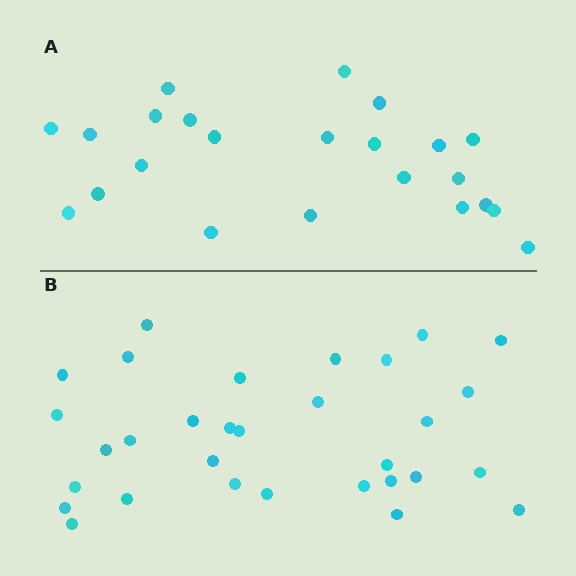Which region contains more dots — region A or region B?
Region B (the bottom region) has more dots.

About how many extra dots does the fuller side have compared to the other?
Region B has roughly 8 or so more dots than region A.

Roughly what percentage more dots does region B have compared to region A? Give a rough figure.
About 35% more.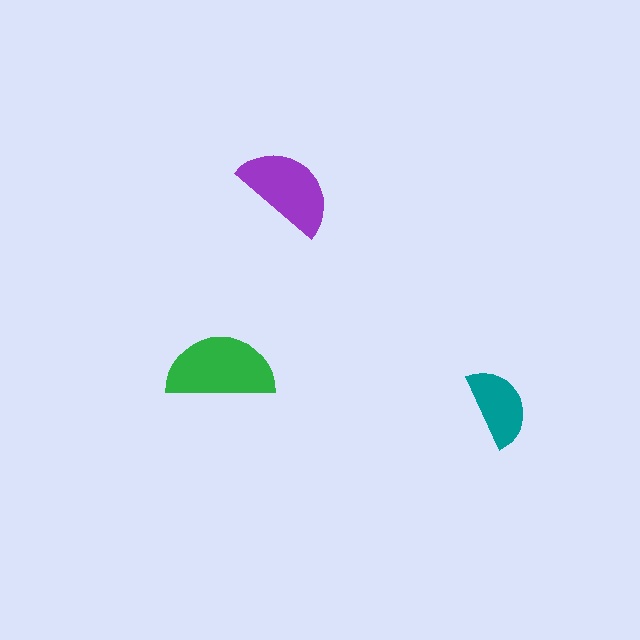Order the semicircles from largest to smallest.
the green one, the purple one, the teal one.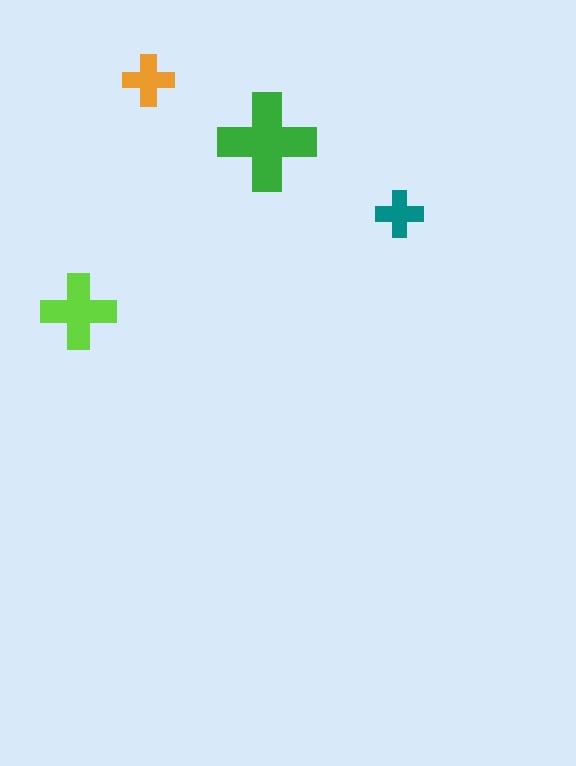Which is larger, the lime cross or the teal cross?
The lime one.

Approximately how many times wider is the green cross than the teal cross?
About 2 times wider.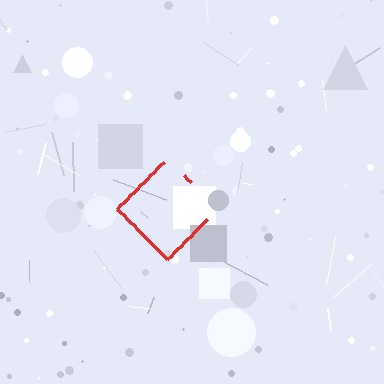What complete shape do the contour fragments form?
The contour fragments form a diamond.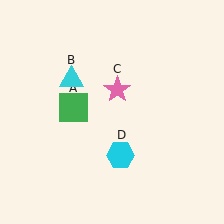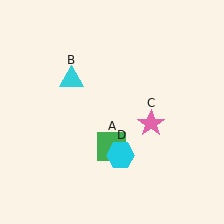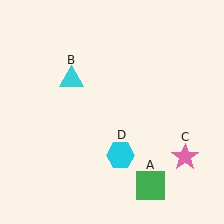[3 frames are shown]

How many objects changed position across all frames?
2 objects changed position: green square (object A), pink star (object C).